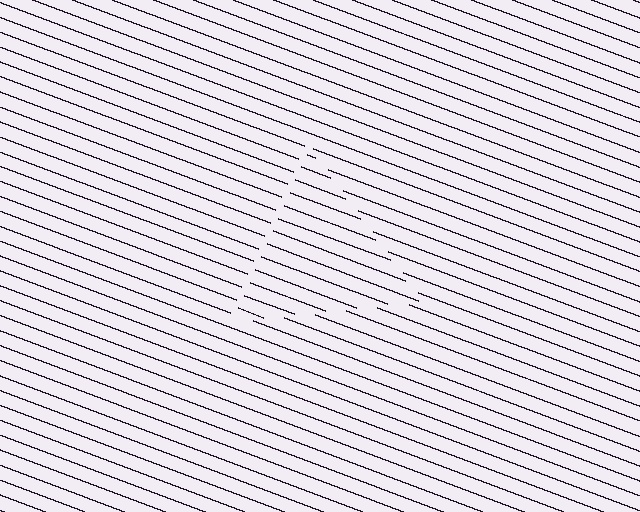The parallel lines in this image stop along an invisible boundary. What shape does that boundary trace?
An illusory triangle. The interior of the shape contains the same grating, shifted by half a period — the contour is defined by the phase discontinuity where line-ends from the inner and outer gratings abut.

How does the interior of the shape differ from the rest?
The interior of the shape contains the same grating, shifted by half a period — the contour is defined by the phase discontinuity where line-ends from the inner and outer gratings abut.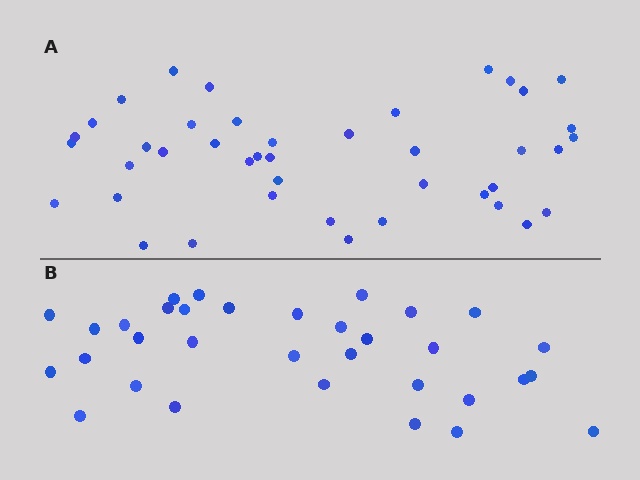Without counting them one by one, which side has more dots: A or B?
Region A (the top region) has more dots.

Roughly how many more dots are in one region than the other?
Region A has roughly 8 or so more dots than region B.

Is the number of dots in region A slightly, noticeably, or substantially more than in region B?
Region A has noticeably more, but not dramatically so. The ratio is roughly 1.3 to 1.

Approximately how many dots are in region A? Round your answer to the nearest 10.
About 40 dots. (The exact count is 42, which rounds to 40.)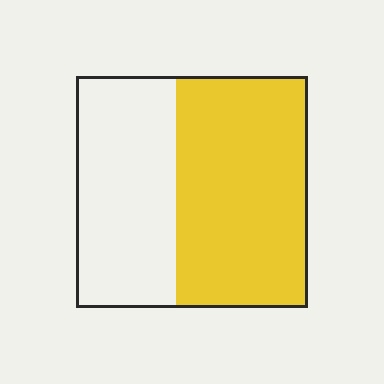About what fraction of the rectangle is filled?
About three fifths (3/5).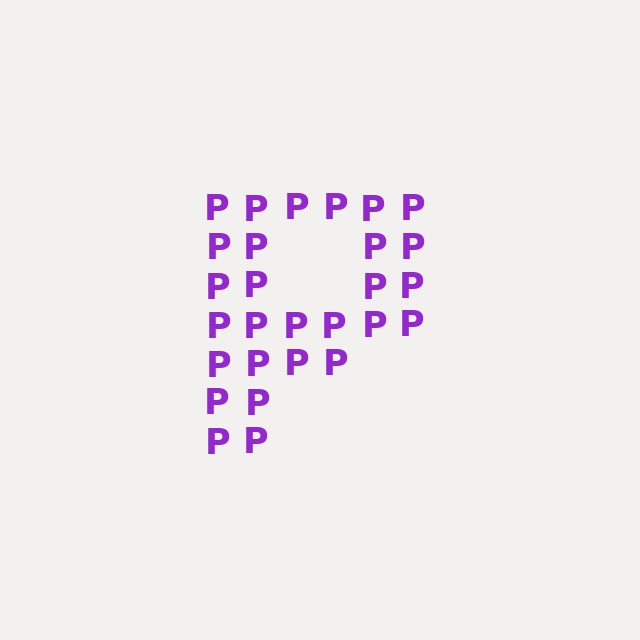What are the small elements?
The small elements are letter P's.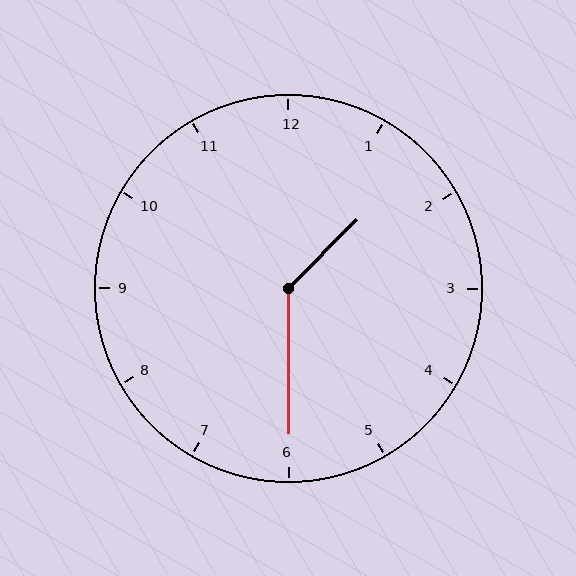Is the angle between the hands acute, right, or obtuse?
It is obtuse.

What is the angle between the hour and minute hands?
Approximately 135 degrees.